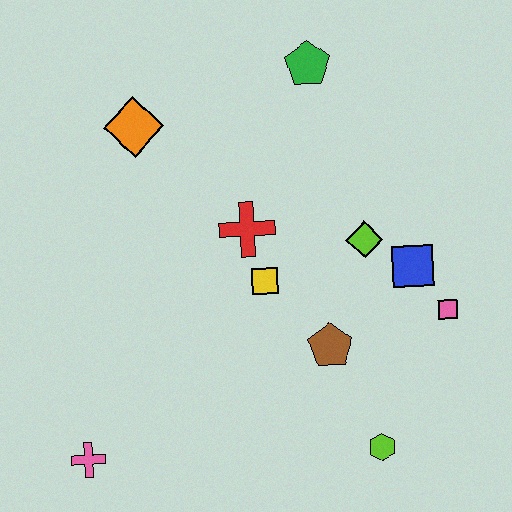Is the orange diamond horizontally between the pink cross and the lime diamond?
Yes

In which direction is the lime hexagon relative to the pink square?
The lime hexagon is below the pink square.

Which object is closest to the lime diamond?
The blue square is closest to the lime diamond.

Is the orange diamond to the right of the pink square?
No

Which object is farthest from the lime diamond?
The pink cross is farthest from the lime diamond.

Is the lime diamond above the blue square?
Yes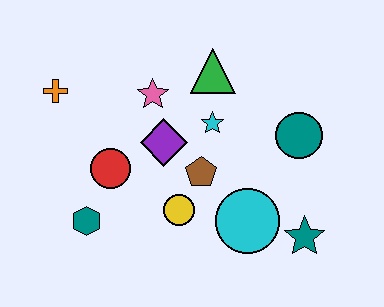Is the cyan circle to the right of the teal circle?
No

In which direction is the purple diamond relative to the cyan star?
The purple diamond is to the left of the cyan star.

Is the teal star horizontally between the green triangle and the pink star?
No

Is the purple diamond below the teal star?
No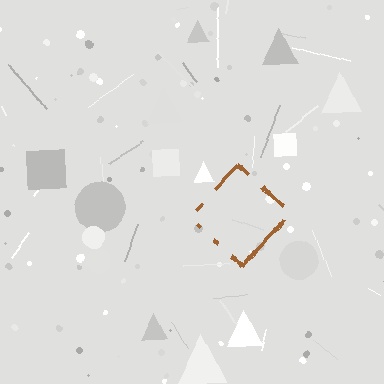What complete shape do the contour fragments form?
The contour fragments form a diamond.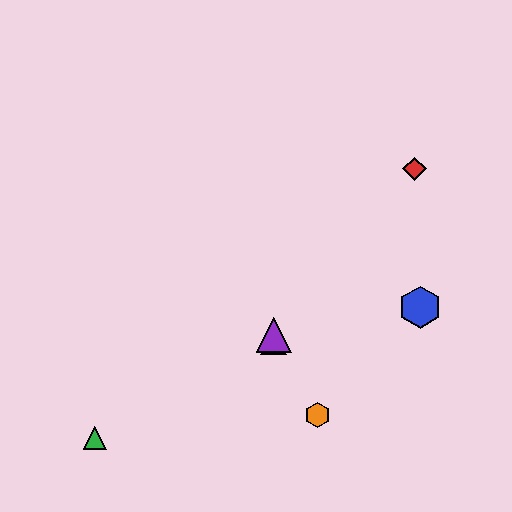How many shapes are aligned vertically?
2 shapes (the yellow triangle, the purple triangle) are aligned vertically.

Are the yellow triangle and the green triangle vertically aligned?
No, the yellow triangle is at x≈274 and the green triangle is at x≈95.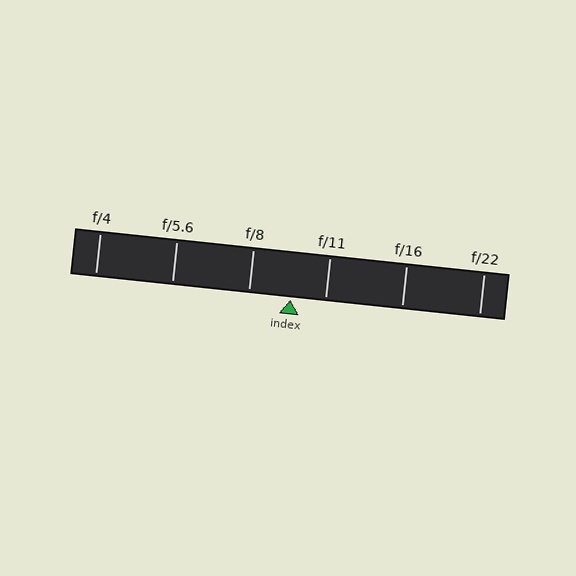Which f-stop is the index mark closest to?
The index mark is closest to f/11.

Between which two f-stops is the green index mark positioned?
The index mark is between f/8 and f/11.